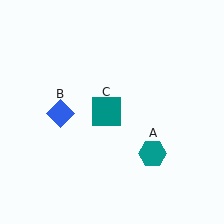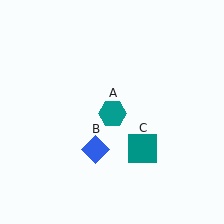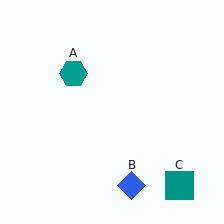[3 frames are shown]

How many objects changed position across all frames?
3 objects changed position: teal hexagon (object A), blue diamond (object B), teal square (object C).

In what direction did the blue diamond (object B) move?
The blue diamond (object B) moved down and to the right.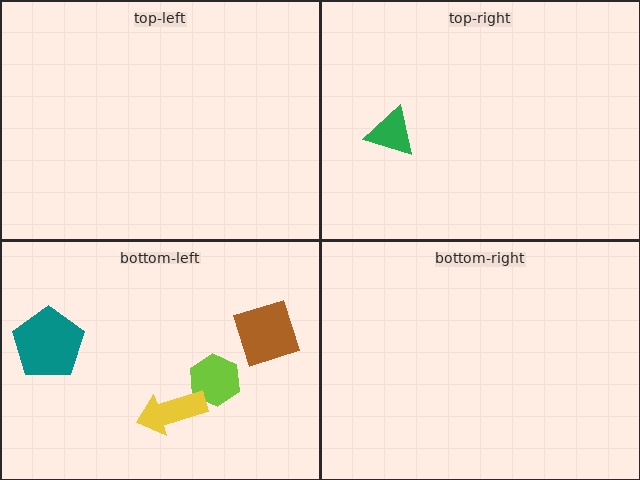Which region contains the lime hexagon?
The bottom-left region.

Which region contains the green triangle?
The top-right region.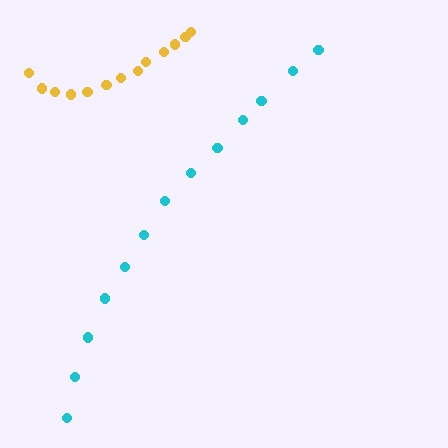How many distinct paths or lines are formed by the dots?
There are 2 distinct paths.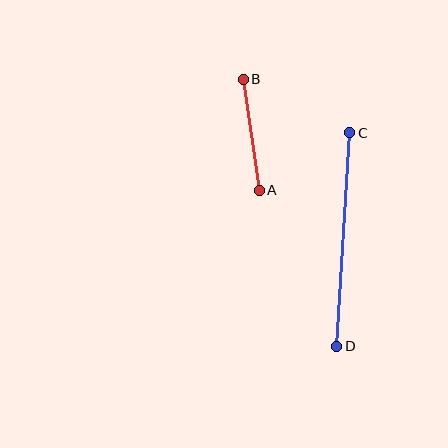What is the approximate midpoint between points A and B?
The midpoint is at approximately (251, 135) pixels.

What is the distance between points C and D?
The distance is approximately 214 pixels.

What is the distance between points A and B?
The distance is approximately 112 pixels.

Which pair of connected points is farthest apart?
Points C and D are farthest apart.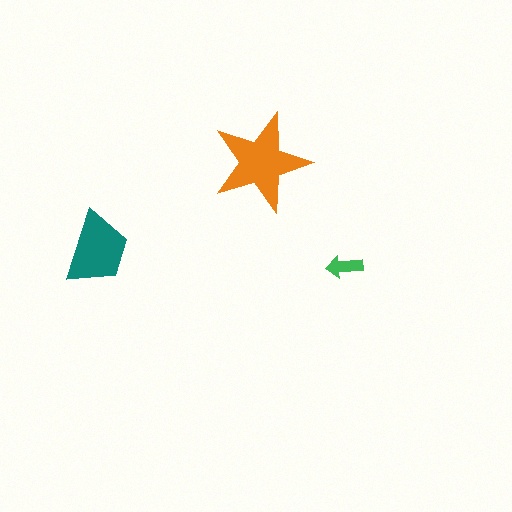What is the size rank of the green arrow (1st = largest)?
3rd.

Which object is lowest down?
The green arrow is bottommost.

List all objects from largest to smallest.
The orange star, the teal trapezoid, the green arrow.